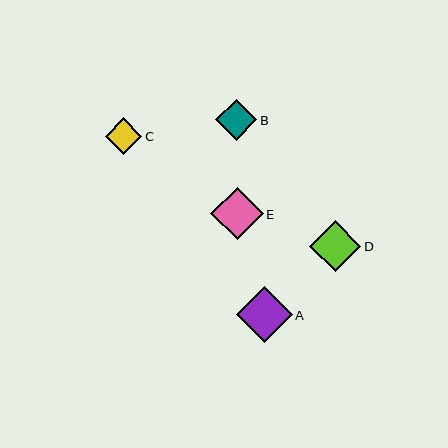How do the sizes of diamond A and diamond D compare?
Diamond A and diamond D are approximately the same size.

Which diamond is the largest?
Diamond A is the largest with a size of approximately 56 pixels.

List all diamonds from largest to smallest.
From largest to smallest: A, E, D, B, C.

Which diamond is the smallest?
Diamond C is the smallest with a size of approximately 37 pixels.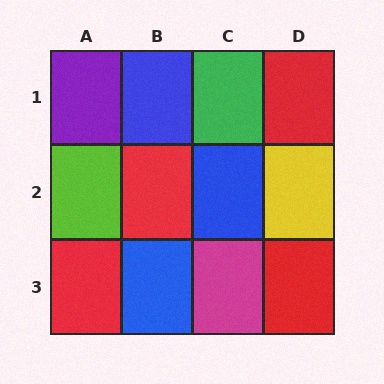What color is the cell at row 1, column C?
Green.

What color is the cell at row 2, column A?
Lime.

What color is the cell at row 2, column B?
Red.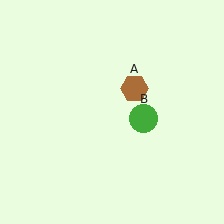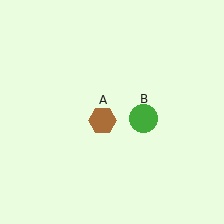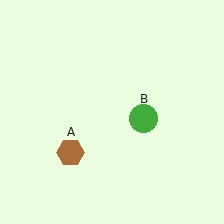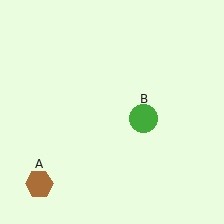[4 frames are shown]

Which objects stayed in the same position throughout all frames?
Green circle (object B) remained stationary.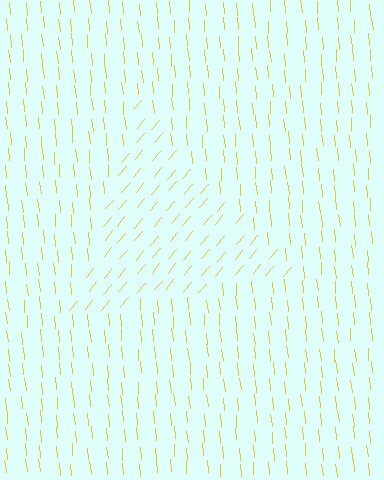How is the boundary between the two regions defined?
The boundary is defined purely by a change in line orientation (approximately 45 degrees difference). All lines are the same color and thickness.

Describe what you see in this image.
The image is filled with small yellow line segments. A triangle region in the image has lines oriented differently from the surrounding lines, creating a visible texture boundary.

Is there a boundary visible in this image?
Yes, there is a texture boundary formed by a change in line orientation.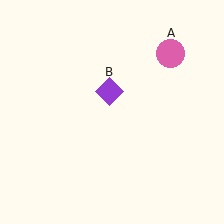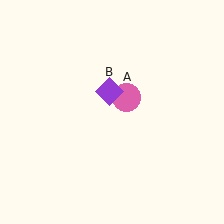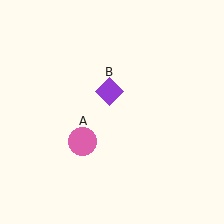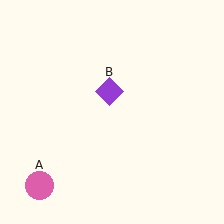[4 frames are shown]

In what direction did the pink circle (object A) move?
The pink circle (object A) moved down and to the left.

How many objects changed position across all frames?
1 object changed position: pink circle (object A).